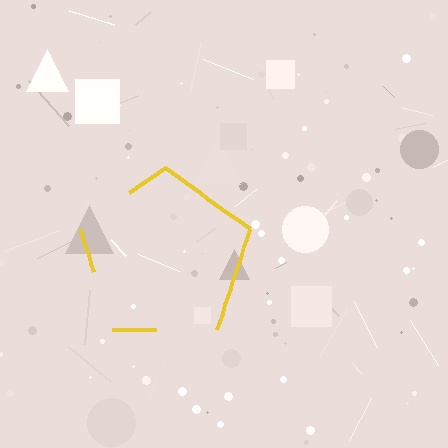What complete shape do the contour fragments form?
The contour fragments form a pentagon.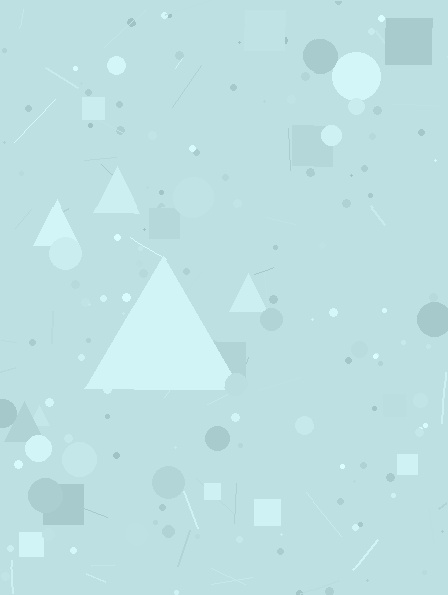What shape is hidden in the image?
A triangle is hidden in the image.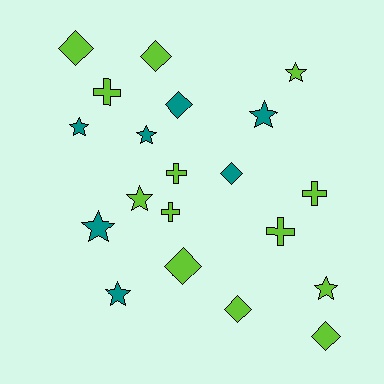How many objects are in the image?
There are 20 objects.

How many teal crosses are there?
There are no teal crosses.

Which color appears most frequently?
Lime, with 13 objects.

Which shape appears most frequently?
Star, with 8 objects.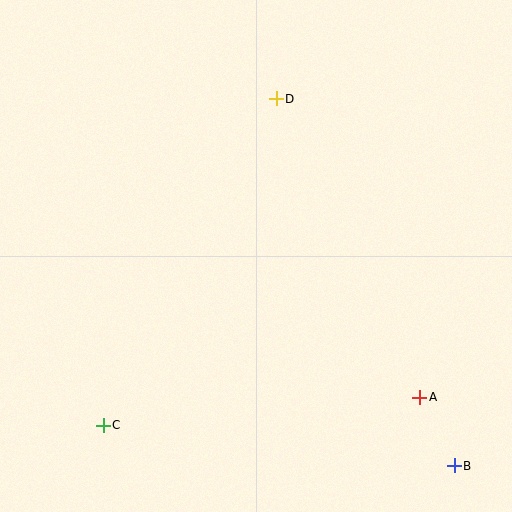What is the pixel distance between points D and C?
The distance between D and C is 370 pixels.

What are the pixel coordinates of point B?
Point B is at (454, 466).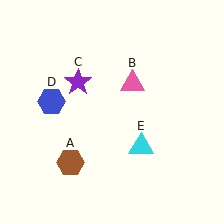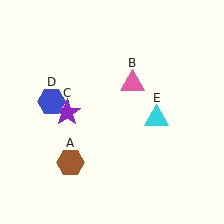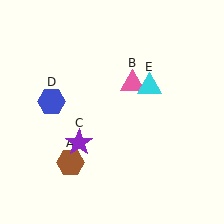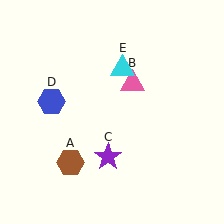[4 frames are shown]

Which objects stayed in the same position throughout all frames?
Brown hexagon (object A) and pink triangle (object B) and blue hexagon (object D) remained stationary.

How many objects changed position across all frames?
2 objects changed position: purple star (object C), cyan triangle (object E).